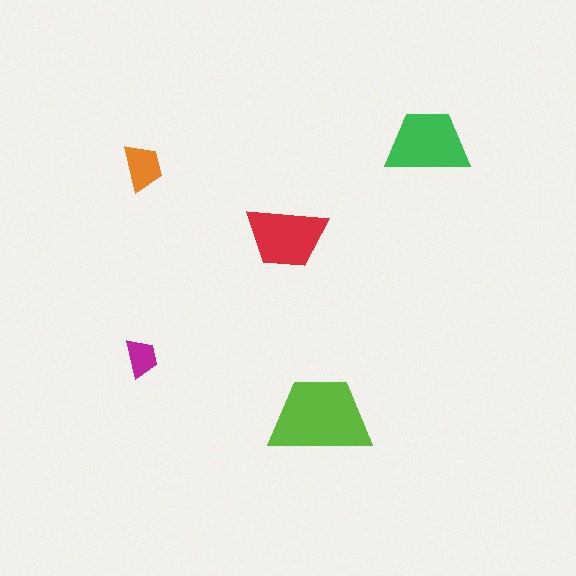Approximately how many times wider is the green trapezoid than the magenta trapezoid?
About 2 times wider.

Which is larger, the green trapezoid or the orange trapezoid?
The green one.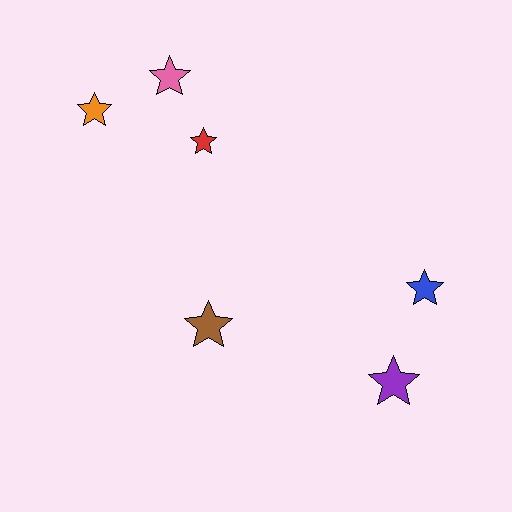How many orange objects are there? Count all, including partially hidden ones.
There is 1 orange object.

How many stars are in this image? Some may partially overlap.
There are 6 stars.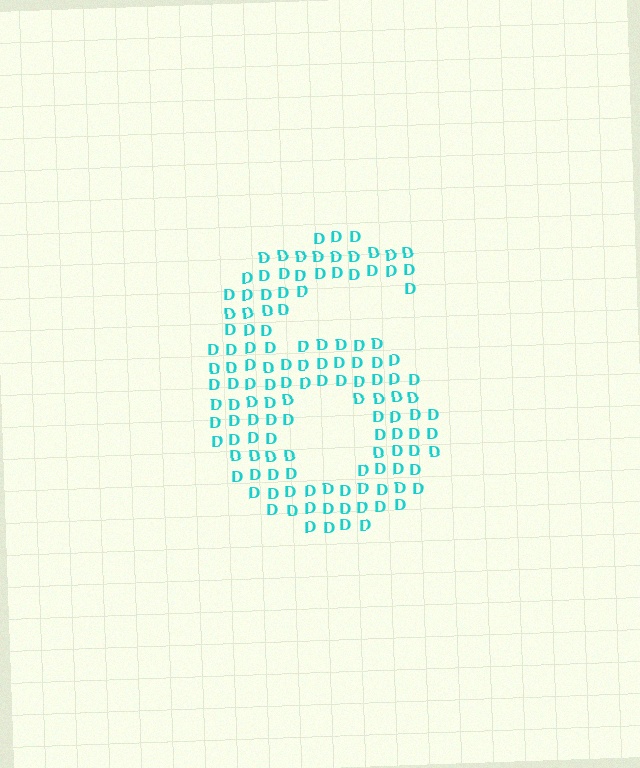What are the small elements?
The small elements are letter D's.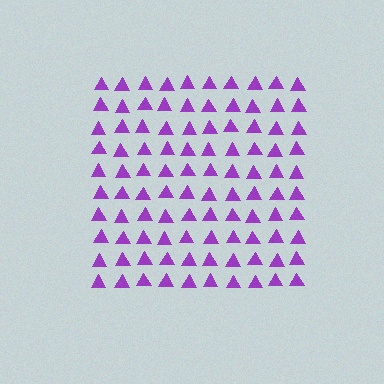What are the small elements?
The small elements are triangles.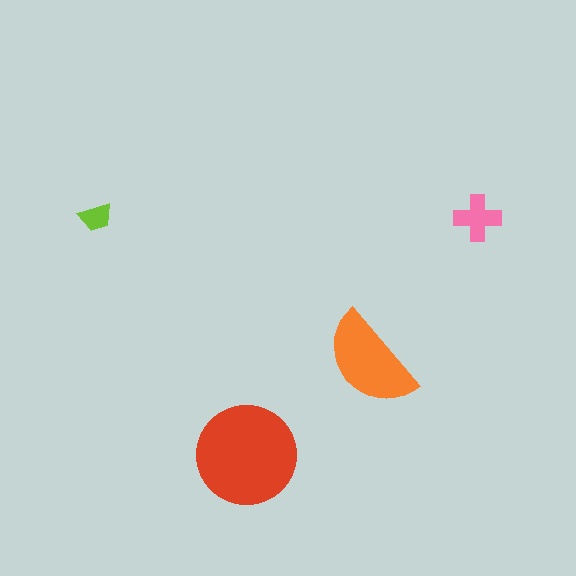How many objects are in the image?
There are 4 objects in the image.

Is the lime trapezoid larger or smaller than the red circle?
Smaller.